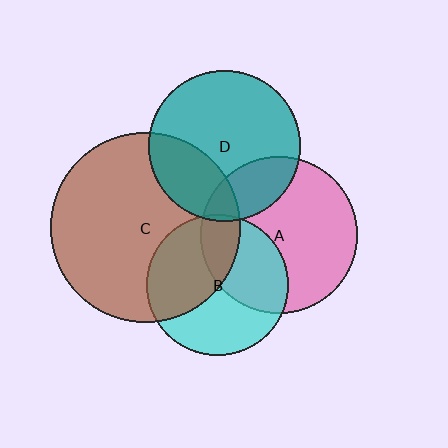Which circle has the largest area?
Circle C (brown).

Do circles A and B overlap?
Yes.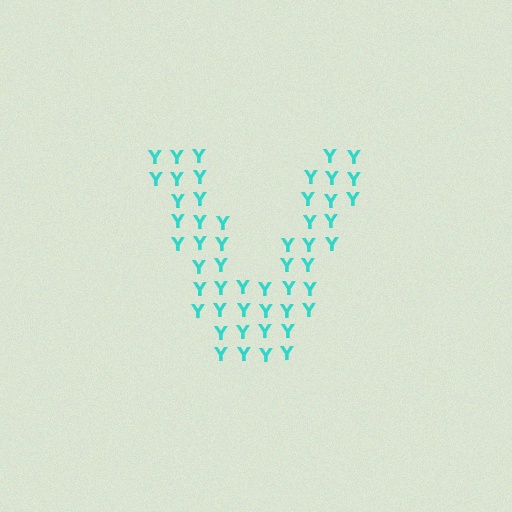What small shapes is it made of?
It is made of small letter Y's.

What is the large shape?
The large shape is the letter V.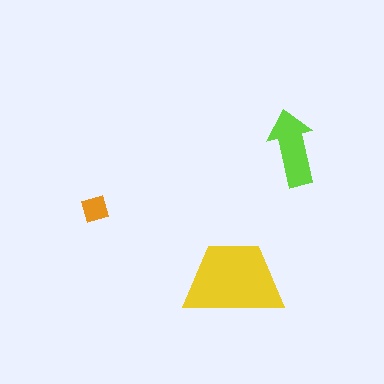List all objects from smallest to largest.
The orange diamond, the lime arrow, the yellow trapezoid.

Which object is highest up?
The lime arrow is topmost.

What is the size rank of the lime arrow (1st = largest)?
2nd.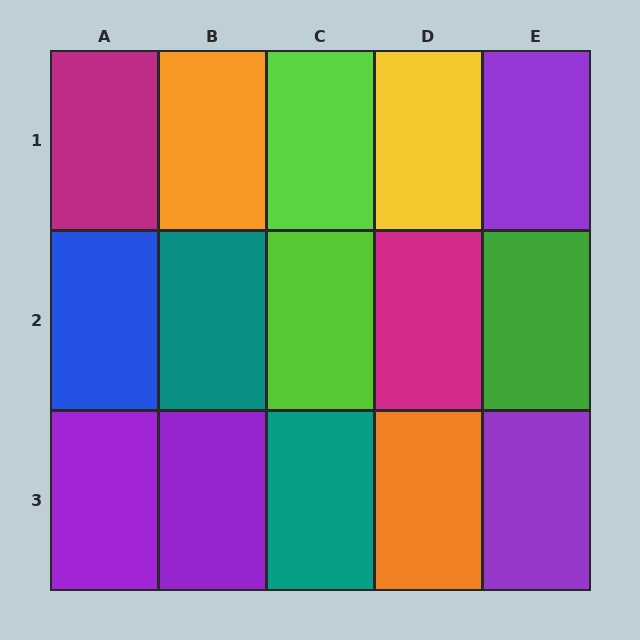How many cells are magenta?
2 cells are magenta.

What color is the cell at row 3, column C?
Teal.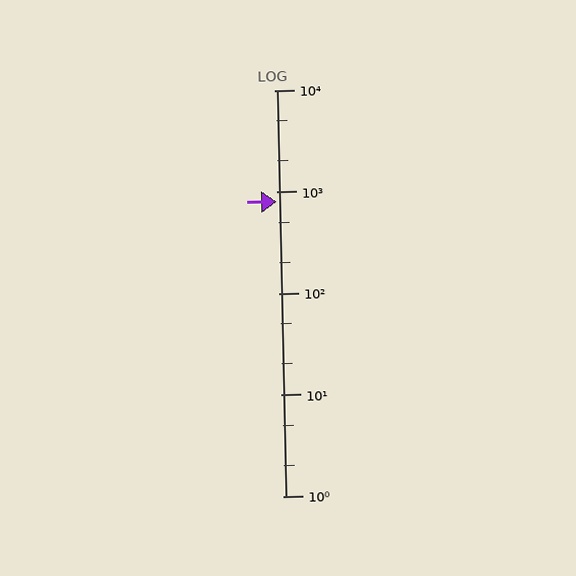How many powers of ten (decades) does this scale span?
The scale spans 4 decades, from 1 to 10000.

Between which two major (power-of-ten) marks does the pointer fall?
The pointer is between 100 and 1000.